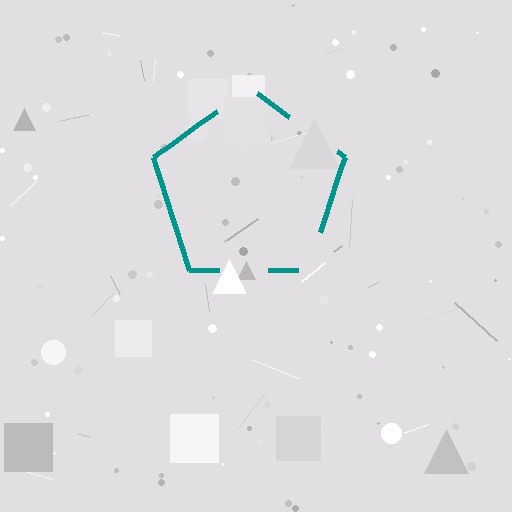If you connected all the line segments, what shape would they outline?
They would outline a pentagon.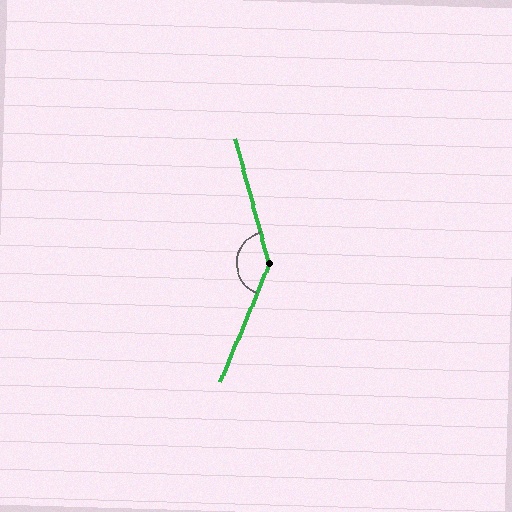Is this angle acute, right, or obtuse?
It is obtuse.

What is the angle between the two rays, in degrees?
Approximately 143 degrees.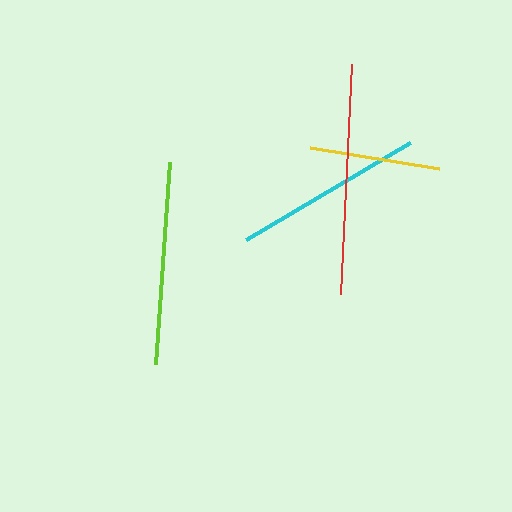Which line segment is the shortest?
The yellow line is the shortest at approximately 130 pixels.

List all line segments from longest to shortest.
From longest to shortest: red, lime, cyan, yellow.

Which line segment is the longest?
The red line is the longest at approximately 229 pixels.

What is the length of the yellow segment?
The yellow segment is approximately 130 pixels long.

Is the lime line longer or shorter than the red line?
The red line is longer than the lime line.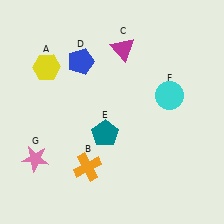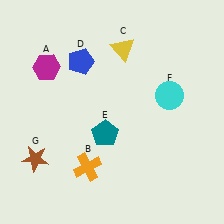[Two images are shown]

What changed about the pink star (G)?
In Image 1, G is pink. In Image 2, it changed to brown.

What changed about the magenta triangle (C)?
In Image 1, C is magenta. In Image 2, it changed to yellow.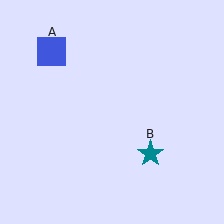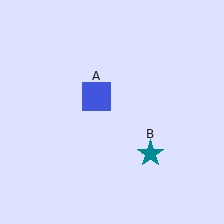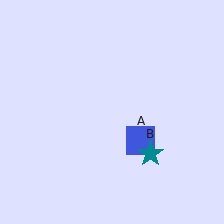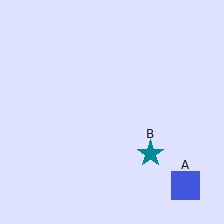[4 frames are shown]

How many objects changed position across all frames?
1 object changed position: blue square (object A).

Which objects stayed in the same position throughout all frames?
Teal star (object B) remained stationary.